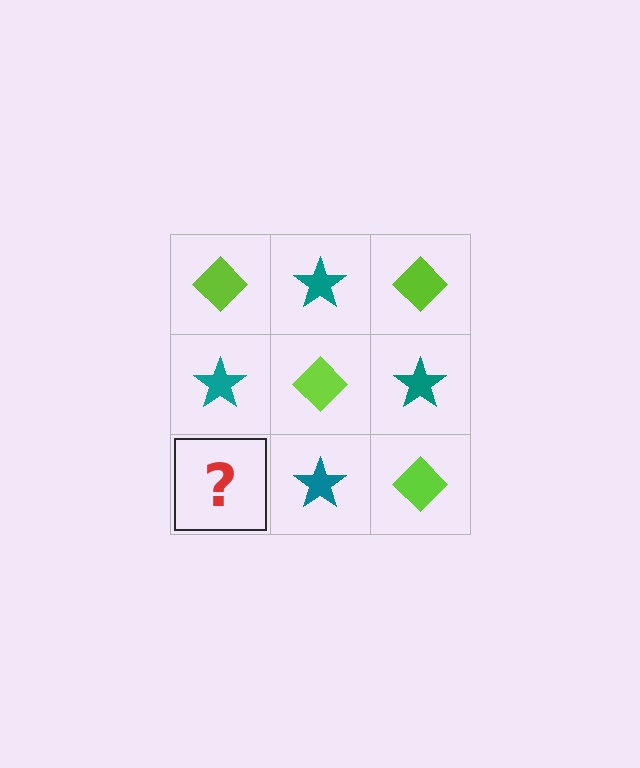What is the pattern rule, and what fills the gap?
The rule is that it alternates lime diamond and teal star in a checkerboard pattern. The gap should be filled with a lime diamond.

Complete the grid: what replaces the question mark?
The question mark should be replaced with a lime diamond.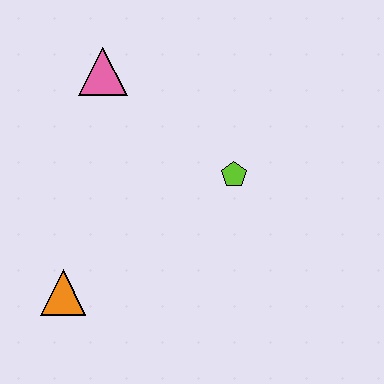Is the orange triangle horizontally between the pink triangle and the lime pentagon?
No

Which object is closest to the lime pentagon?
The pink triangle is closest to the lime pentagon.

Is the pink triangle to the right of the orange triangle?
Yes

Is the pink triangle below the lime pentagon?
No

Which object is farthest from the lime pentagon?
The orange triangle is farthest from the lime pentagon.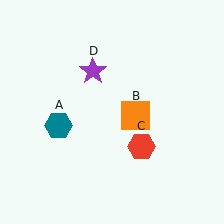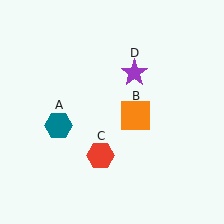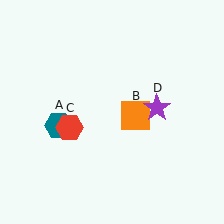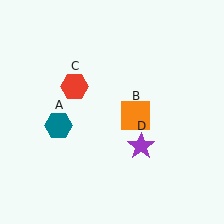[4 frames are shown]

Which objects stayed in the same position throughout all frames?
Teal hexagon (object A) and orange square (object B) remained stationary.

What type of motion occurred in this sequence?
The red hexagon (object C), purple star (object D) rotated clockwise around the center of the scene.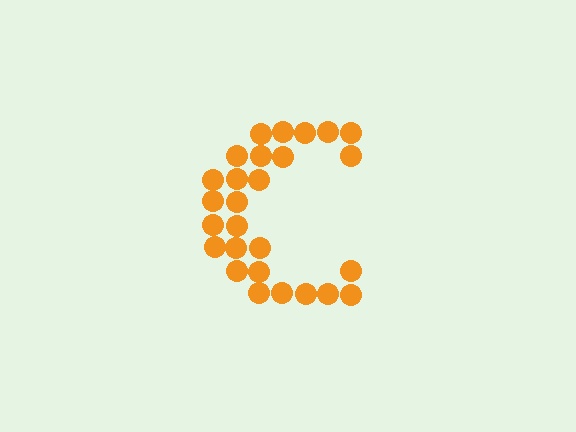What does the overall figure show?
The overall figure shows the letter C.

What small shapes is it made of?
It is made of small circles.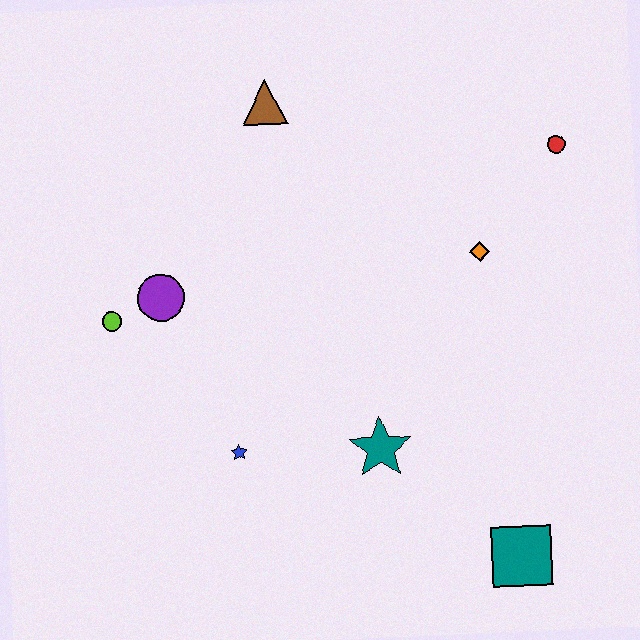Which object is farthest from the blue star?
The red circle is farthest from the blue star.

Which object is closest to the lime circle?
The purple circle is closest to the lime circle.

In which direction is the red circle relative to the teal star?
The red circle is above the teal star.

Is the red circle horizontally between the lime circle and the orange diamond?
No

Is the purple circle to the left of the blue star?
Yes